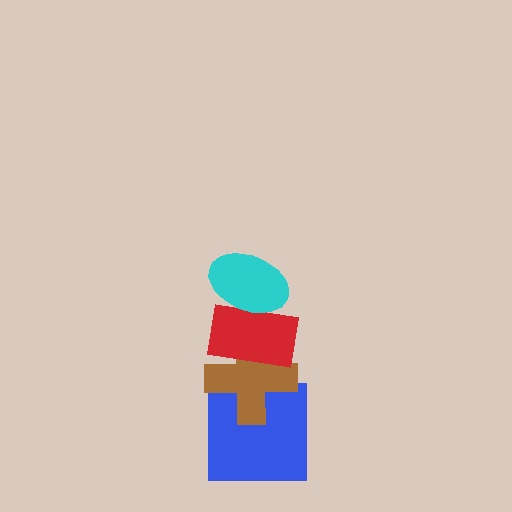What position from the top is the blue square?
The blue square is 4th from the top.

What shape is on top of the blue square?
The brown cross is on top of the blue square.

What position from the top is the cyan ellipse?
The cyan ellipse is 1st from the top.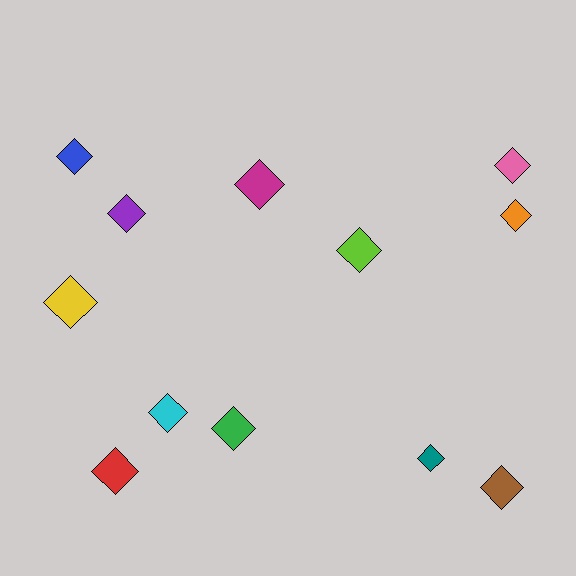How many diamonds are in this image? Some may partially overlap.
There are 12 diamonds.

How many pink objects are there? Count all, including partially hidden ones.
There is 1 pink object.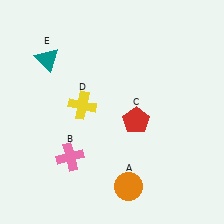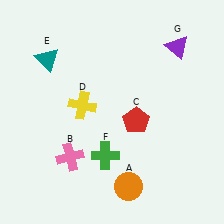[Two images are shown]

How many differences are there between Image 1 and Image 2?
There are 2 differences between the two images.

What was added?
A green cross (F), a purple triangle (G) were added in Image 2.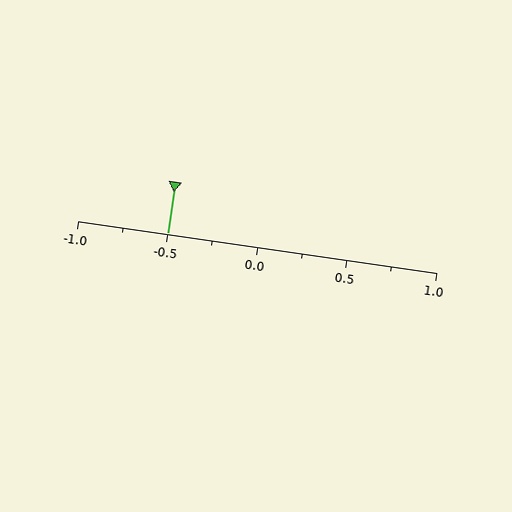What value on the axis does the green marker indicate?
The marker indicates approximately -0.5.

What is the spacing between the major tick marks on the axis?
The major ticks are spaced 0.5 apart.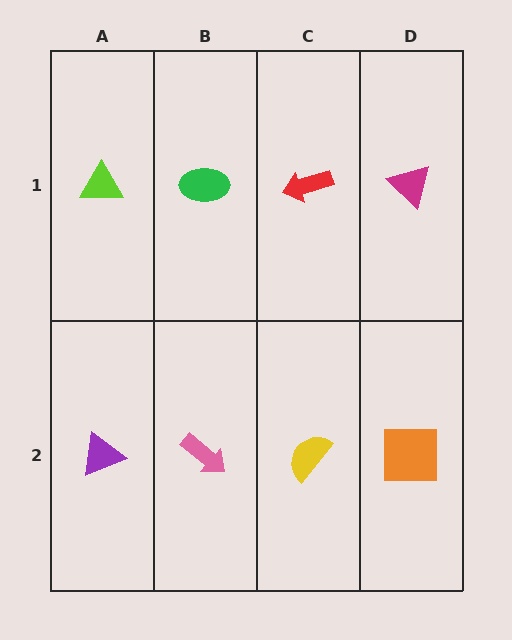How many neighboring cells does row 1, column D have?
2.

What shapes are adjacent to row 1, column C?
A yellow semicircle (row 2, column C), a green ellipse (row 1, column B), a magenta triangle (row 1, column D).